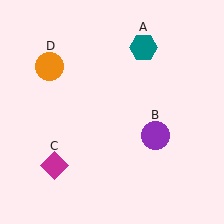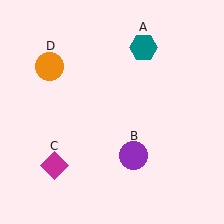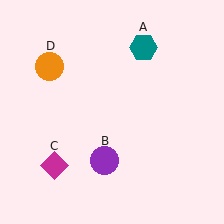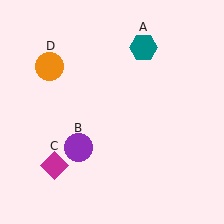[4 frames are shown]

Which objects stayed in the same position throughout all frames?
Teal hexagon (object A) and magenta diamond (object C) and orange circle (object D) remained stationary.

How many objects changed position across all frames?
1 object changed position: purple circle (object B).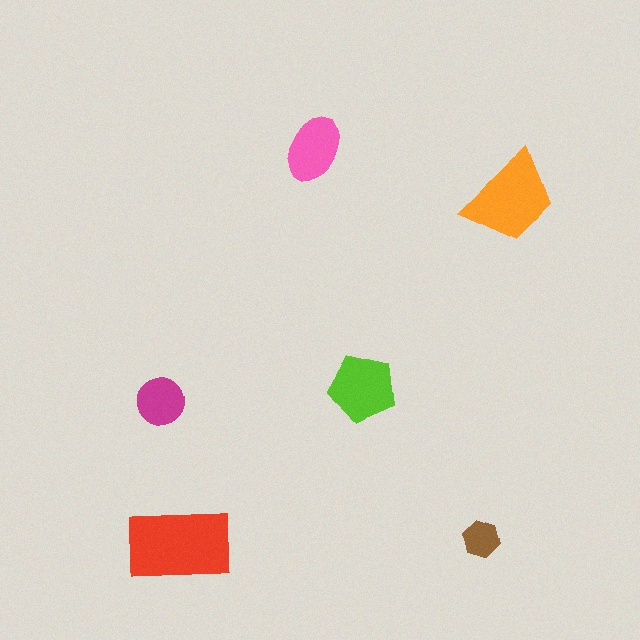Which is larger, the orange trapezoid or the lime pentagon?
The orange trapezoid.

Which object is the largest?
The red rectangle.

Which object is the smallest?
The brown hexagon.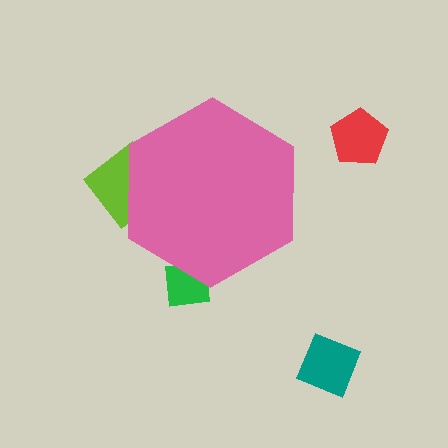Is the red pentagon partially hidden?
No, the red pentagon is fully visible.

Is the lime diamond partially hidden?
Yes, the lime diamond is partially hidden behind the pink hexagon.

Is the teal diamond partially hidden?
No, the teal diamond is fully visible.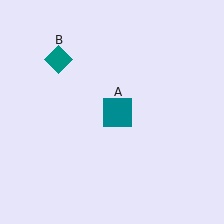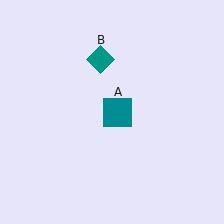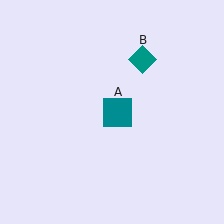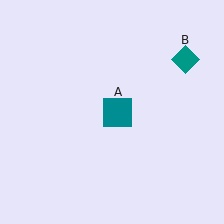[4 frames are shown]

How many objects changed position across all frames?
1 object changed position: teal diamond (object B).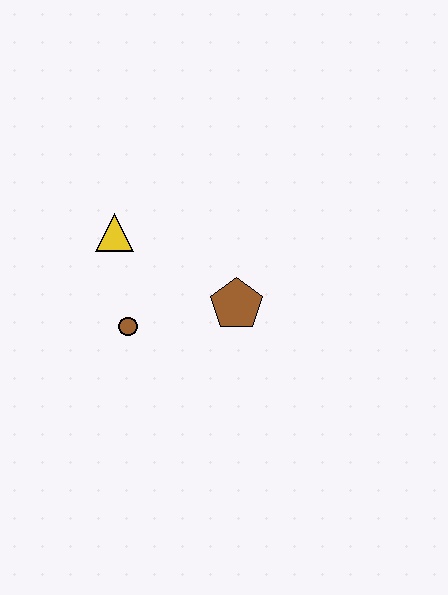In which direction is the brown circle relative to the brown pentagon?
The brown circle is to the left of the brown pentagon.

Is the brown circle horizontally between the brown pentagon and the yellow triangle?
Yes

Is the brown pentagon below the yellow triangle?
Yes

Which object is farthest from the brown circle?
The brown pentagon is farthest from the brown circle.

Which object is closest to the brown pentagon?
The brown circle is closest to the brown pentagon.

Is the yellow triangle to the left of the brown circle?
Yes